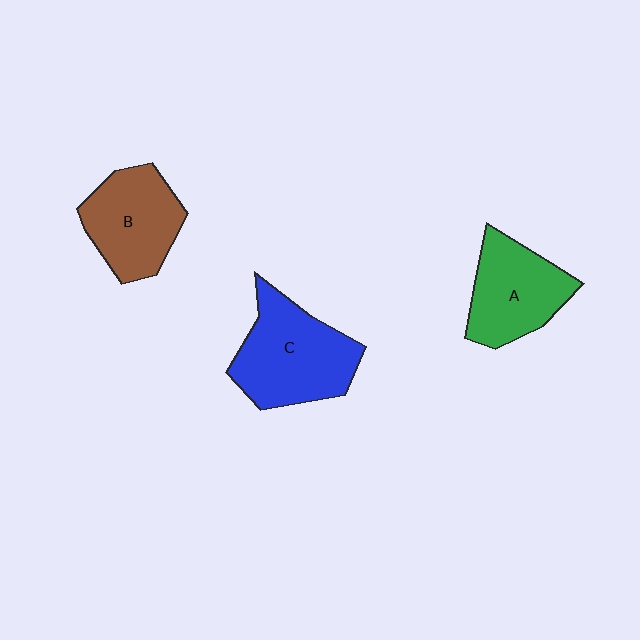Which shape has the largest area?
Shape C (blue).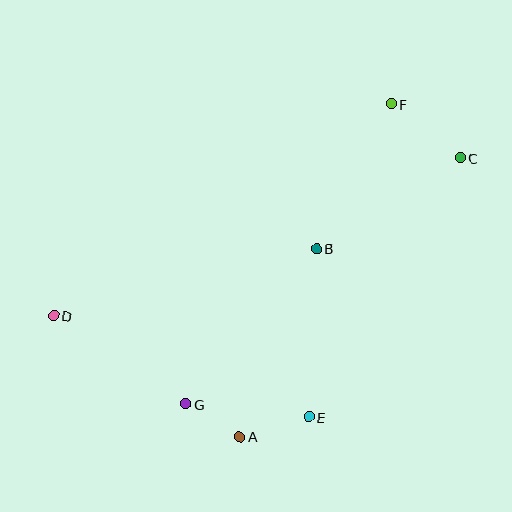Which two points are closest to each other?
Points A and G are closest to each other.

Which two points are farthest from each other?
Points C and D are farthest from each other.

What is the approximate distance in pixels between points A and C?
The distance between A and C is approximately 356 pixels.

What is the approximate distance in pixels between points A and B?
The distance between A and B is approximately 203 pixels.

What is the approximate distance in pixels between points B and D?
The distance between B and D is approximately 271 pixels.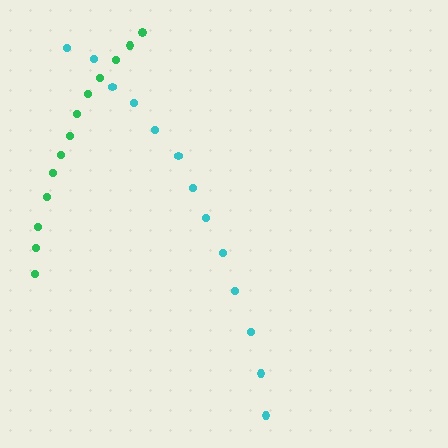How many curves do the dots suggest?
There are 2 distinct paths.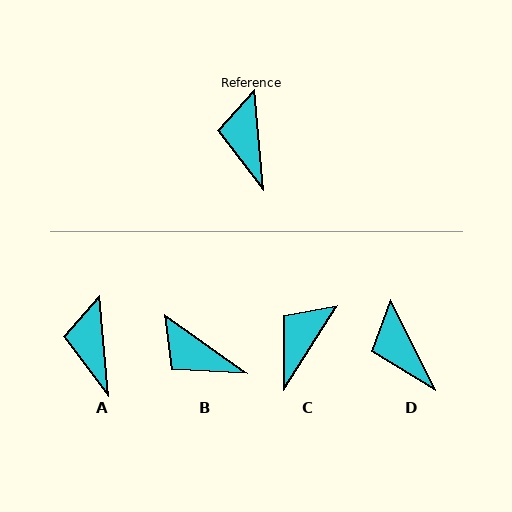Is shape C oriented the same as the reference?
No, it is off by about 37 degrees.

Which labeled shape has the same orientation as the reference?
A.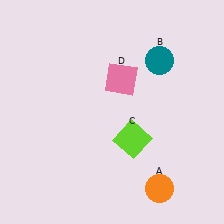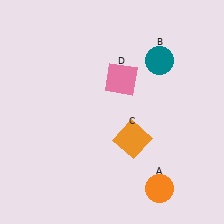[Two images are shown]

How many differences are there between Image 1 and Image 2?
There is 1 difference between the two images.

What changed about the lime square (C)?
In Image 1, C is lime. In Image 2, it changed to orange.